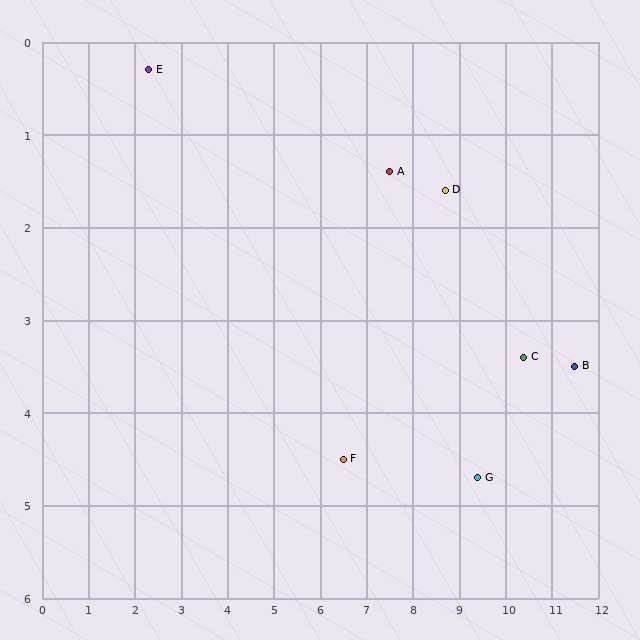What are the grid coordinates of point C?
Point C is at approximately (10.4, 3.4).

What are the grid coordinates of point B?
Point B is at approximately (11.5, 3.5).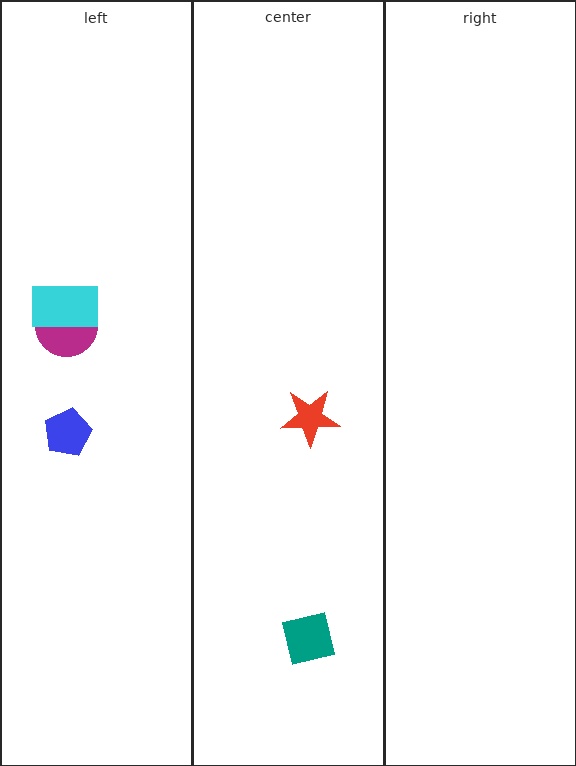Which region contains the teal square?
The center region.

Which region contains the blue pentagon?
The left region.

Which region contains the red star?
The center region.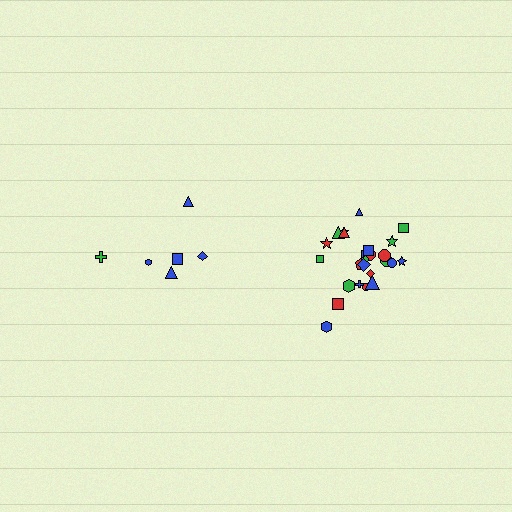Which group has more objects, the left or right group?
The right group.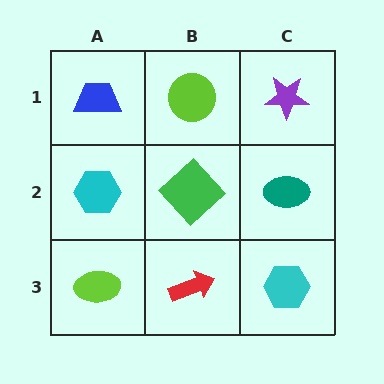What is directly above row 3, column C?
A teal ellipse.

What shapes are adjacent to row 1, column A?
A cyan hexagon (row 2, column A), a lime circle (row 1, column B).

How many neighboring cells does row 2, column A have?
3.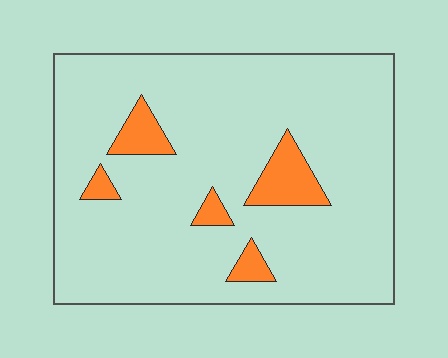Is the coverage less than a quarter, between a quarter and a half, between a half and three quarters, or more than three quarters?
Less than a quarter.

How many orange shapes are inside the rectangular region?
5.